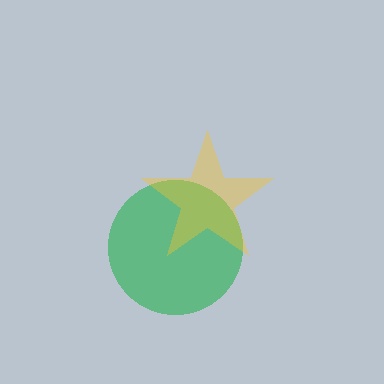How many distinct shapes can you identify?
There are 2 distinct shapes: a green circle, a yellow star.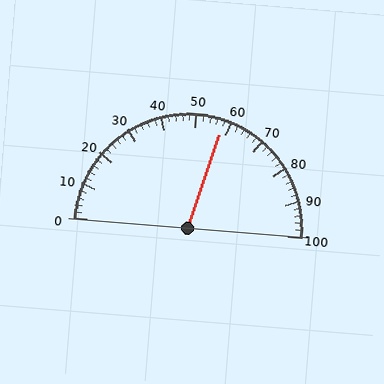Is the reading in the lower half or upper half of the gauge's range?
The reading is in the upper half of the range (0 to 100).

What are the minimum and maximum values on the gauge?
The gauge ranges from 0 to 100.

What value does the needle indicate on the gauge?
The needle indicates approximately 58.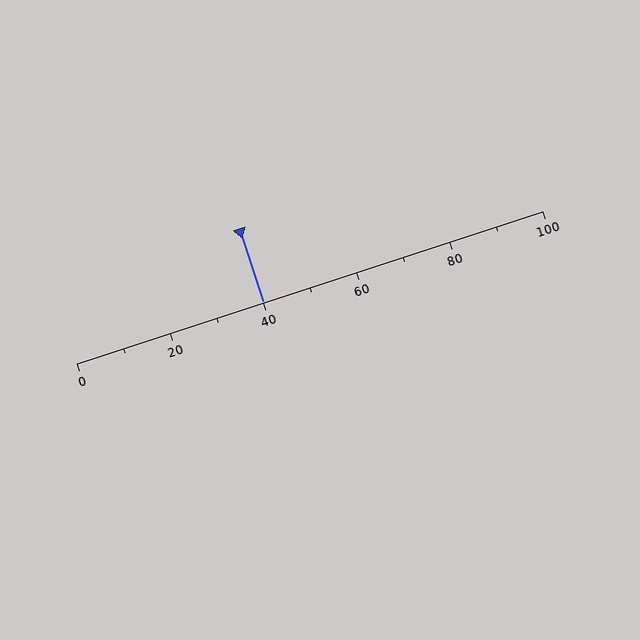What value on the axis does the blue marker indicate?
The marker indicates approximately 40.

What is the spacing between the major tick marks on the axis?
The major ticks are spaced 20 apart.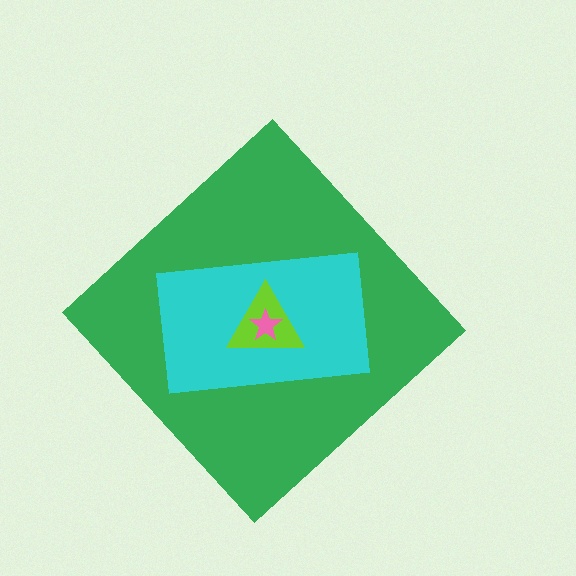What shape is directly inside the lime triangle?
The pink star.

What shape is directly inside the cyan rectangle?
The lime triangle.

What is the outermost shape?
The green diamond.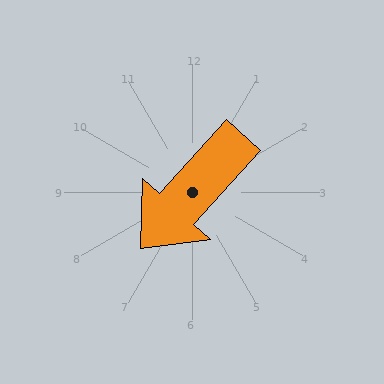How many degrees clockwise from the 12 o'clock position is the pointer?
Approximately 222 degrees.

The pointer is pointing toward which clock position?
Roughly 7 o'clock.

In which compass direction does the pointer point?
Southwest.